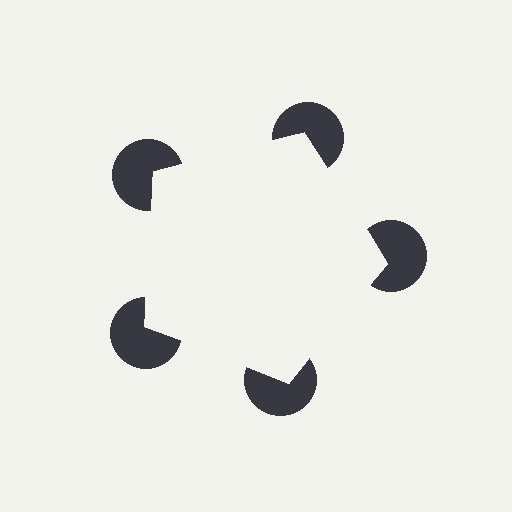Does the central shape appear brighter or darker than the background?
It typically appears slightly brighter than the background, even though no actual brightness change is drawn.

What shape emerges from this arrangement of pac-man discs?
An illusory pentagon — its edges are inferred from the aligned wedge cuts in the pac-man discs, not physically drawn.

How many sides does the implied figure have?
5 sides.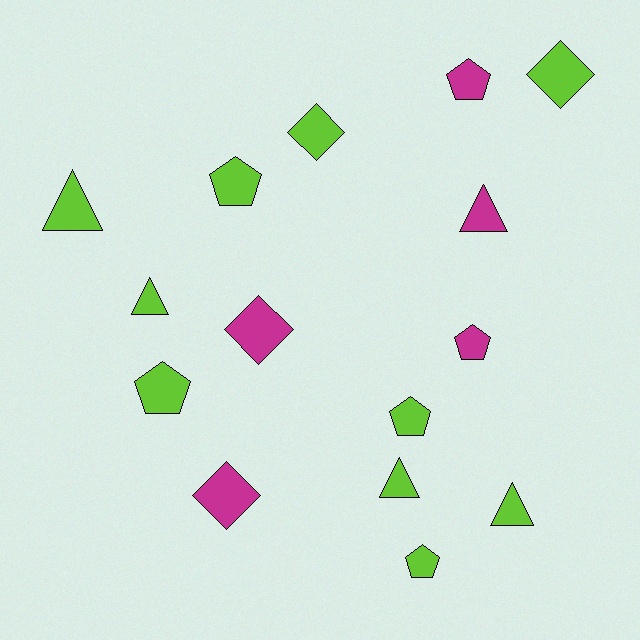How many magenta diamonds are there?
There are 2 magenta diamonds.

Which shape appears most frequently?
Pentagon, with 6 objects.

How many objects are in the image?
There are 15 objects.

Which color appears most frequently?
Lime, with 10 objects.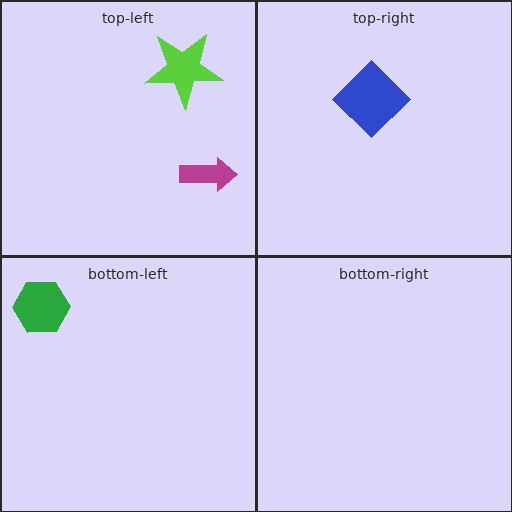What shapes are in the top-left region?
The magenta arrow, the lime star.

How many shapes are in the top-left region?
2.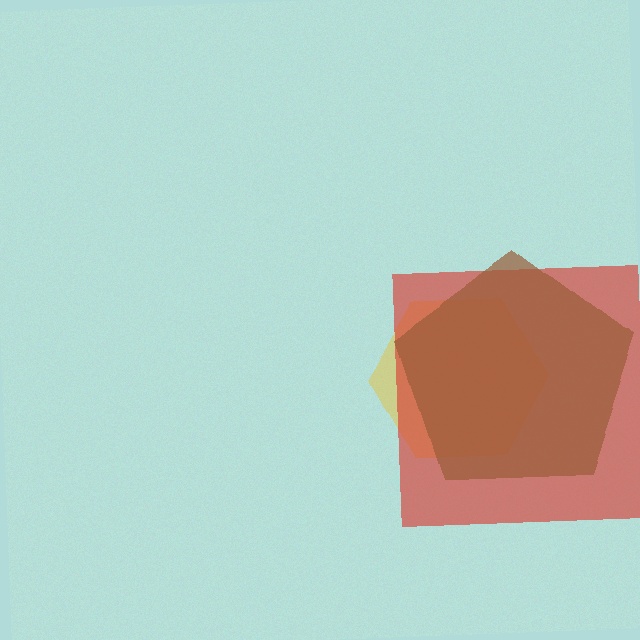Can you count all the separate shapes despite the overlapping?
Yes, there are 3 separate shapes.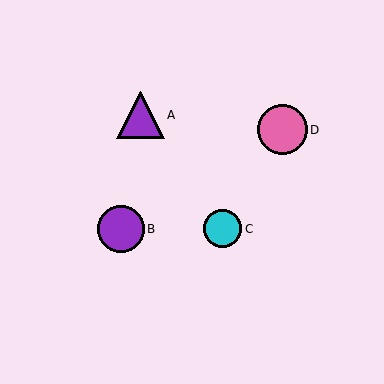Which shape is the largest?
The pink circle (labeled D) is the largest.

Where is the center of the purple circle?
The center of the purple circle is at (121, 229).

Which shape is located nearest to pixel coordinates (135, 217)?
The purple circle (labeled B) at (121, 229) is nearest to that location.